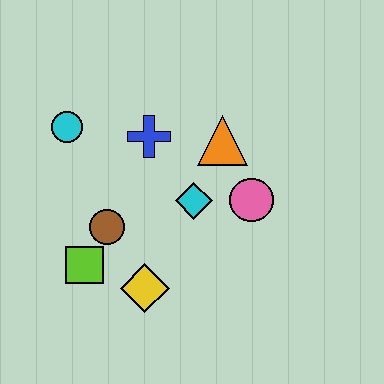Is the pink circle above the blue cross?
No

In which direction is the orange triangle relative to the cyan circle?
The orange triangle is to the right of the cyan circle.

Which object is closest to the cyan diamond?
The pink circle is closest to the cyan diamond.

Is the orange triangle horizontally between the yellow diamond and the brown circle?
No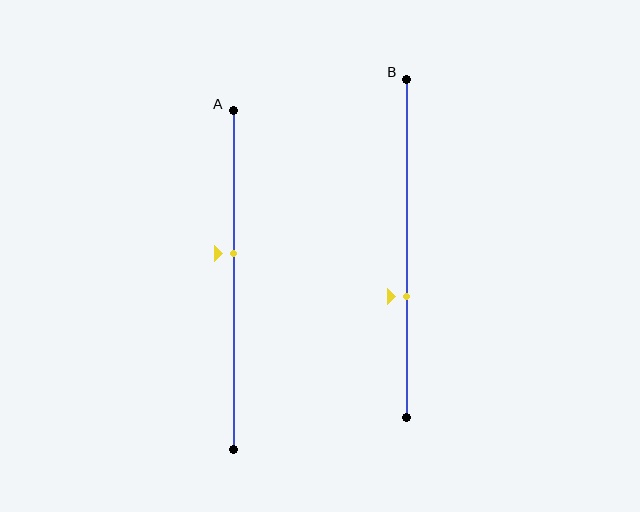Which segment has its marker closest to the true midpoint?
Segment A has its marker closest to the true midpoint.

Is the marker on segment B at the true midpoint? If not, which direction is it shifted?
No, the marker on segment B is shifted downward by about 14% of the segment length.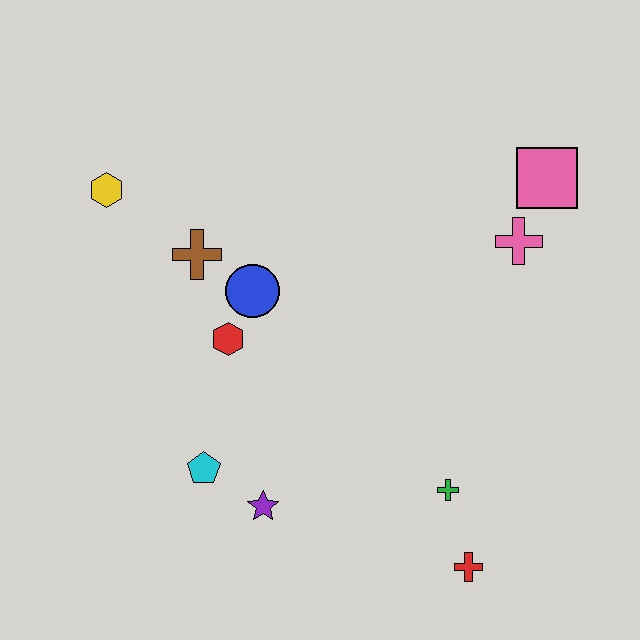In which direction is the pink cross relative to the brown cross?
The pink cross is to the right of the brown cross.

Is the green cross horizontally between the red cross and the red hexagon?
Yes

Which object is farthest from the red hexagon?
The pink square is farthest from the red hexagon.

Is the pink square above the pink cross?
Yes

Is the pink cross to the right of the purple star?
Yes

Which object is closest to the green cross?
The red cross is closest to the green cross.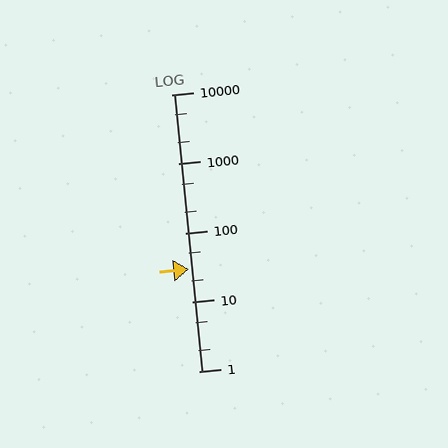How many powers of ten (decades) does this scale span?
The scale spans 4 decades, from 1 to 10000.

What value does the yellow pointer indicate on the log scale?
The pointer indicates approximately 30.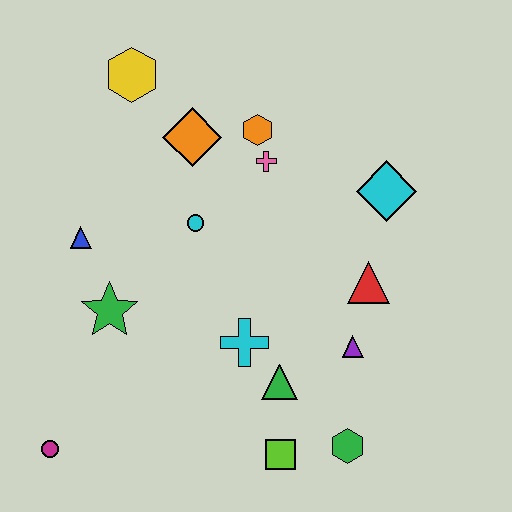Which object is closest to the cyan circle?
The orange diamond is closest to the cyan circle.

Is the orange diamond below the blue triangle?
No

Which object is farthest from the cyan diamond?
The magenta circle is farthest from the cyan diamond.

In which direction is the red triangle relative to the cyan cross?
The red triangle is to the right of the cyan cross.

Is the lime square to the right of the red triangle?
No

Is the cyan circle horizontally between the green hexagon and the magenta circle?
Yes